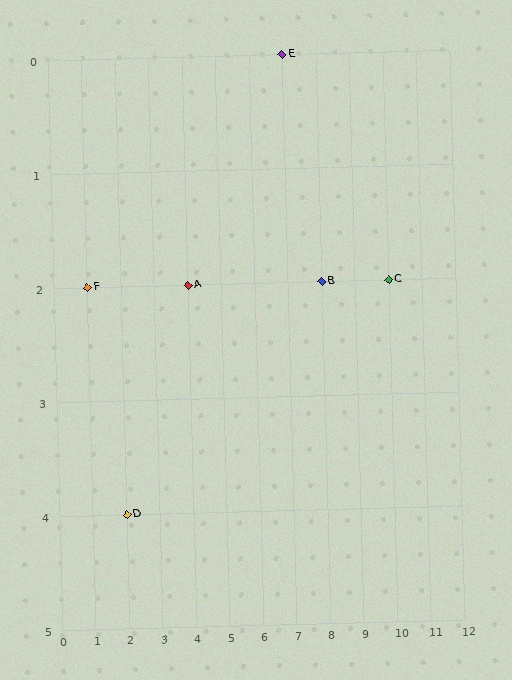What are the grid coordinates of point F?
Point F is at grid coordinates (1, 2).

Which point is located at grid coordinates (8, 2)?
Point B is at (8, 2).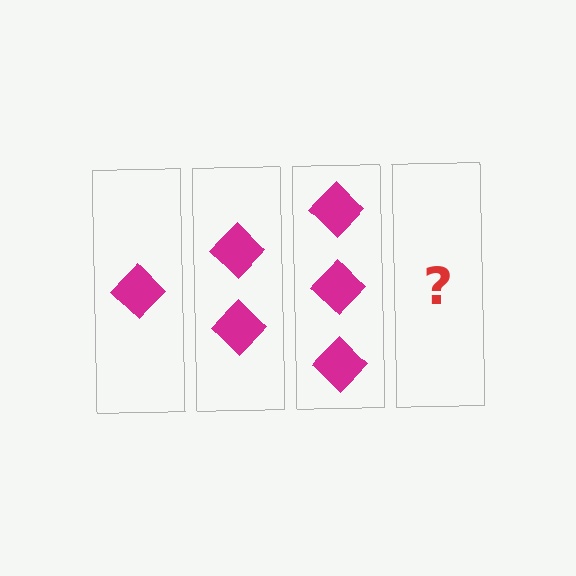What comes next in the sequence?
The next element should be 4 diamonds.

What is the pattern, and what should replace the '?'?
The pattern is that each step adds one more diamond. The '?' should be 4 diamonds.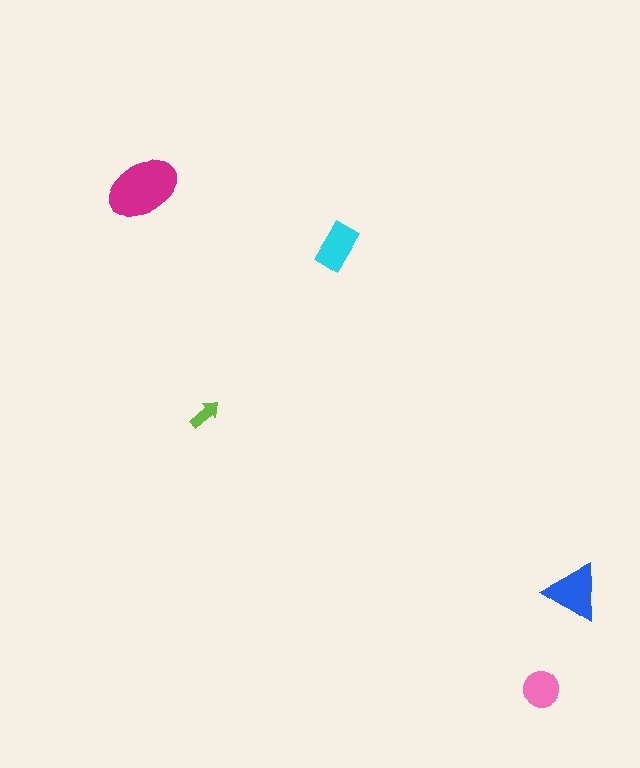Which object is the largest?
The magenta ellipse.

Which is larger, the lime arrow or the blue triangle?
The blue triangle.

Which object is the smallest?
The lime arrow.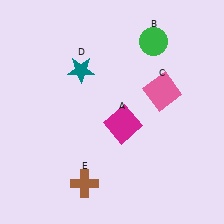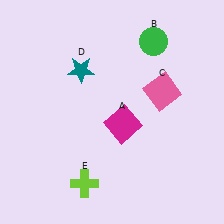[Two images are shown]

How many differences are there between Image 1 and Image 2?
There is 1 difference between the two images.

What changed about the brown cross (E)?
In Image 1, E is brown. In Image 2, it changed to lime.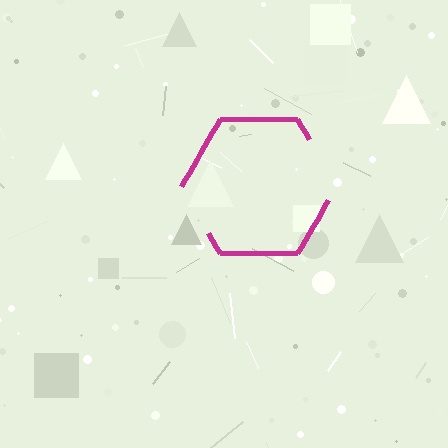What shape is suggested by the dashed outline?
The dashed outline suggests a hexagon.